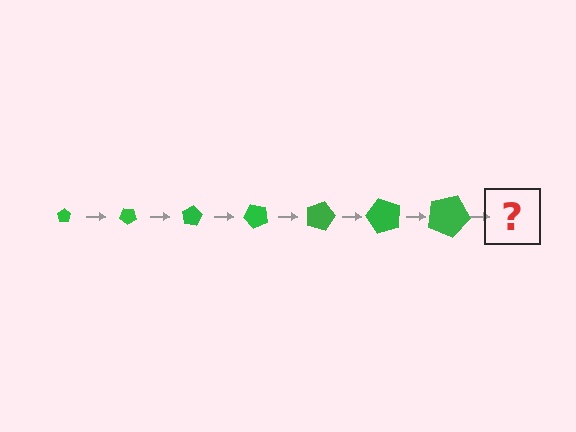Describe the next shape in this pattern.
It should be a pentagon, larger than the previous one and rotated 280 degrees from the start.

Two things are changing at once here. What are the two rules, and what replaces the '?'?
The two rules are that the pentagon grows larger each step and it rotates 40 degrees each step. The '?' should be a pentagon, larger than the previous one and rotated 280 degrees from the start.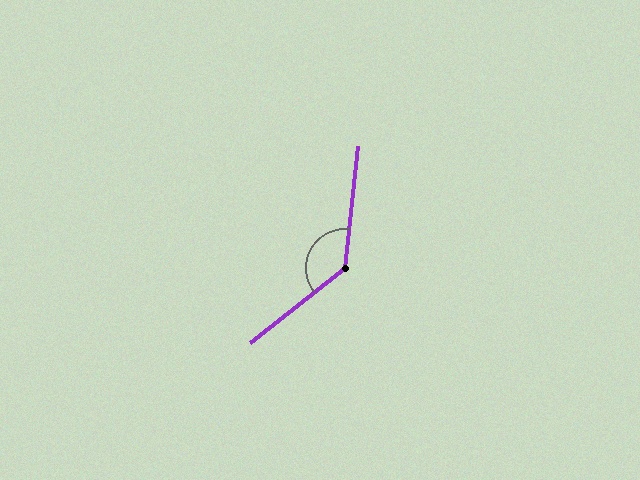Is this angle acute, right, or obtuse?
It is obtuse.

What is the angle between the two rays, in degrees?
Approximately 135 degrees.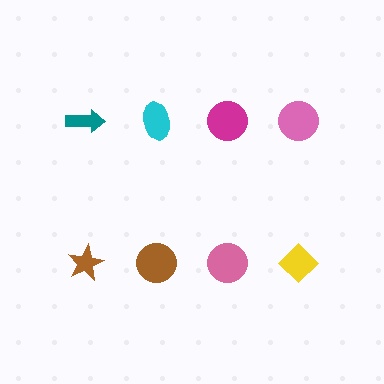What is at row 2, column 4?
A yellow diamond.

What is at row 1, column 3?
A magenta circle.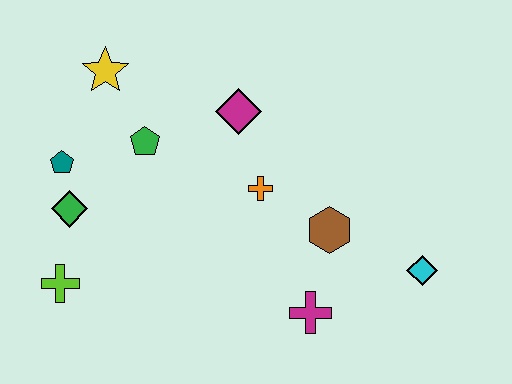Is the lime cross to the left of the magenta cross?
Yes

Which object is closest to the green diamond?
The teal pentagon is closest to the green diamond.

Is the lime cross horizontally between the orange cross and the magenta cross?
No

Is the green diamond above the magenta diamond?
No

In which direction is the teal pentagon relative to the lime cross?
The teal pentagon is above the lime cross.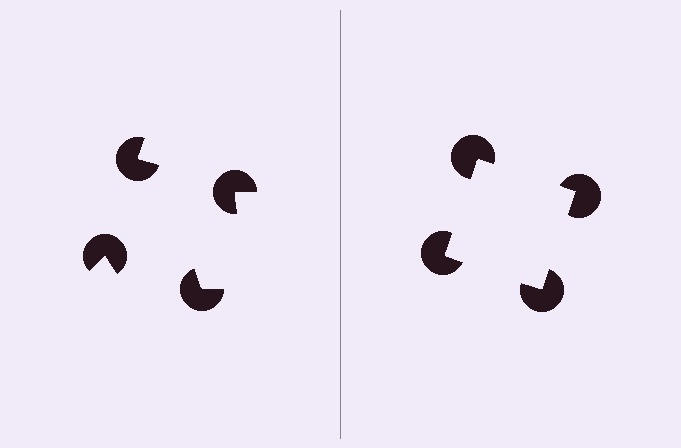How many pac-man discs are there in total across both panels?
8 — 4 on each side.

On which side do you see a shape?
An illusory square appears on the right side. On the left side the wedge cuts are rotated, so no coherent shape forms.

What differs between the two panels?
The pac-man discs are positioned identically on both sides; only the wedge orientations differ. On the right they align to a square; on the left they are misaligned.